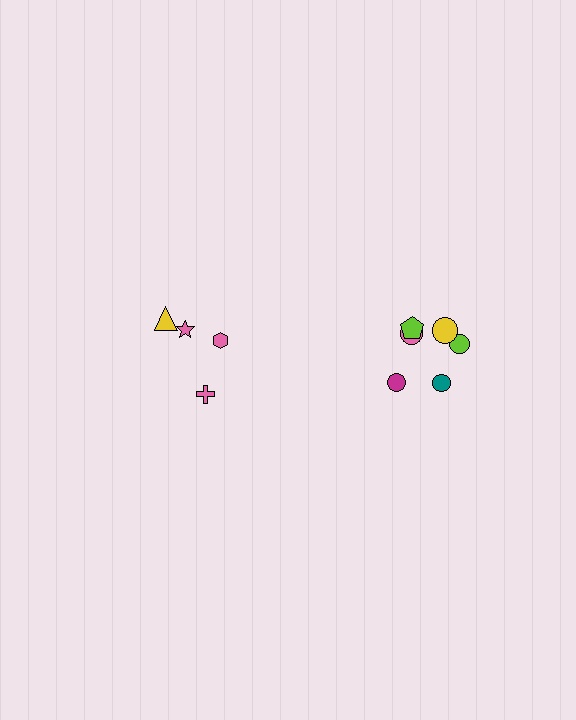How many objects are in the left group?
There are 4 objects.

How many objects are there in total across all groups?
There are 10 objects.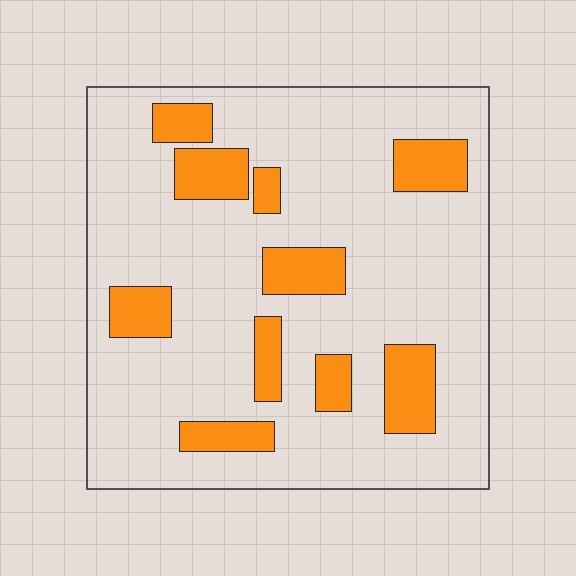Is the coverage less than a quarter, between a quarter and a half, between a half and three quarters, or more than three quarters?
Less than a quarter.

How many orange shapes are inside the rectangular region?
10.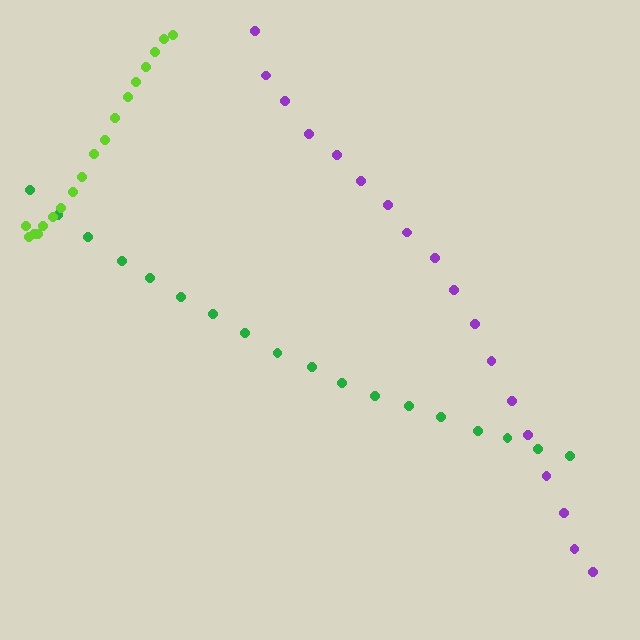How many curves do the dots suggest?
There are 3 distinct paths.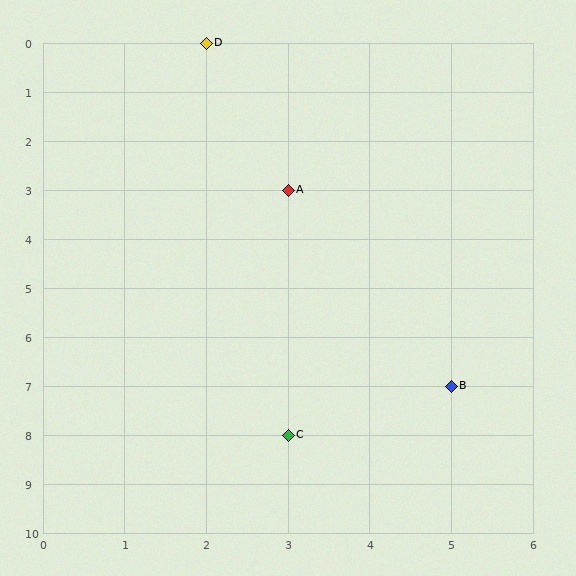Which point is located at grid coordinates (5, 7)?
Point B is at (5, 7).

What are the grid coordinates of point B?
Point B is at grid coordinates (5, 7).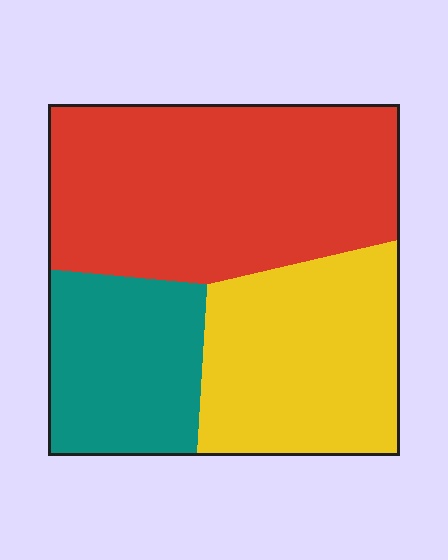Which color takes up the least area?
Teal, at roughly 20%.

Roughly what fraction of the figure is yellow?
Yellow takes up about one third (1/3) of the figure.